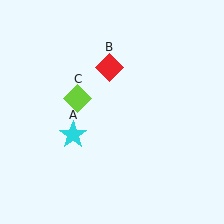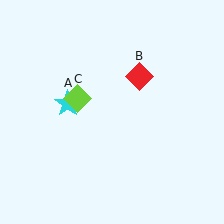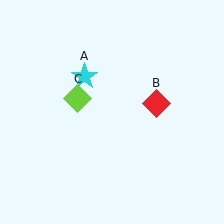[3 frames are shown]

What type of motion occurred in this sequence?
The cyan star (object A), red diamond (object B) rotated clockwise around the center of the scene.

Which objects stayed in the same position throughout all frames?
Lime diamond (object C) remained stationary.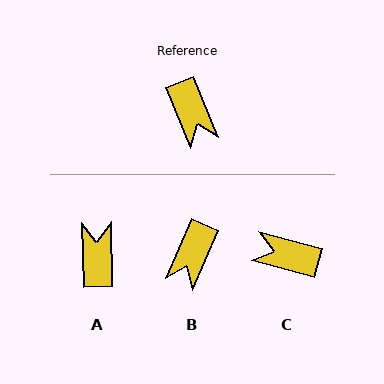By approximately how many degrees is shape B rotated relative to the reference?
Approximately 47 degrees clockwise.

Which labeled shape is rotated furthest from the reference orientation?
A, about 159 degrees away.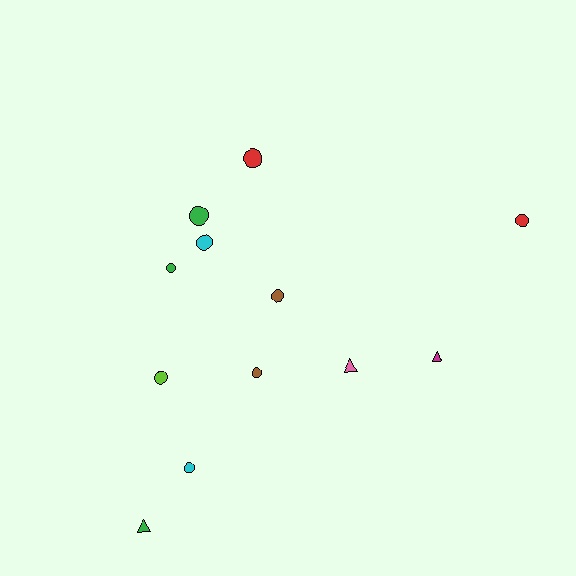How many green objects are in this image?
There are 3 green objects.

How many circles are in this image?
There are 9 circles.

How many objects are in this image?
There are 12 objects.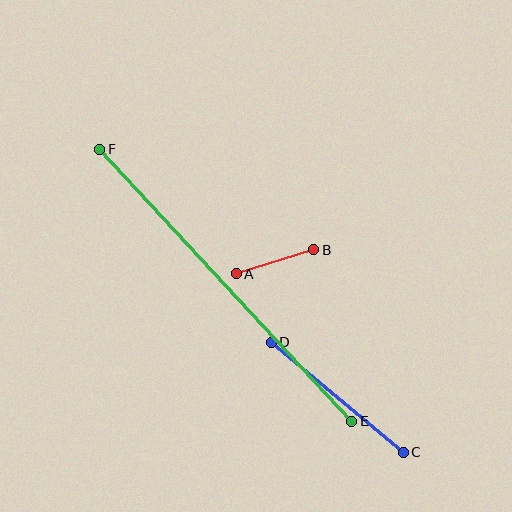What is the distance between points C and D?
The distance is approximately 172 pixels.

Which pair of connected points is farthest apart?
Points E and F are farthest apart.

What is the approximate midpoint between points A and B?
The midpoint is at approximately (275, 262) pixels.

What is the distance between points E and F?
The distance is approximately 371 pixels.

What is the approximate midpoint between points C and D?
The midpoint is at approximately (337, 397) pixels.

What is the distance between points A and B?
The distance is approximately 81 pixels.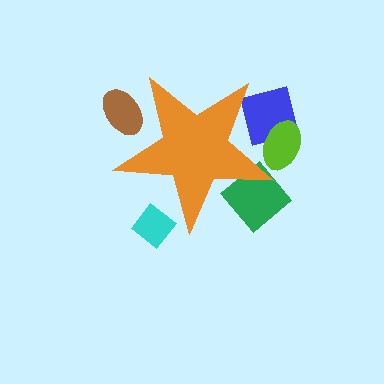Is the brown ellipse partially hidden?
Yes, the brown ellipse is partially hidden behind the orange star.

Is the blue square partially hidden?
Yes, the blue square is partially hidden behind the orange star.